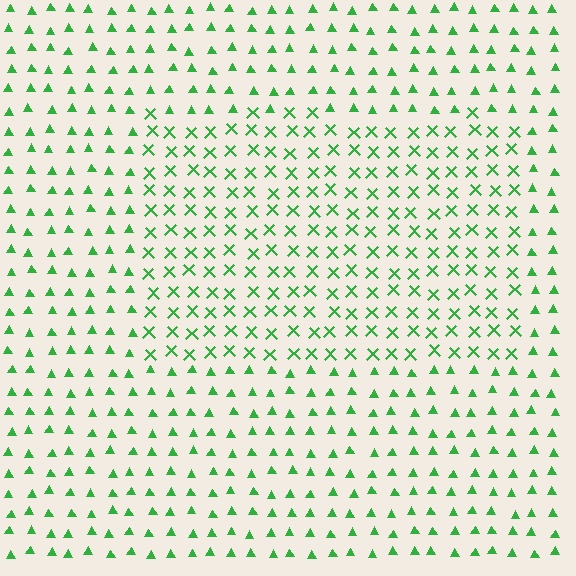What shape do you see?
I see a rectangle.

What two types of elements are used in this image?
The image uses X marks inside the rectangle region and triangles outside it.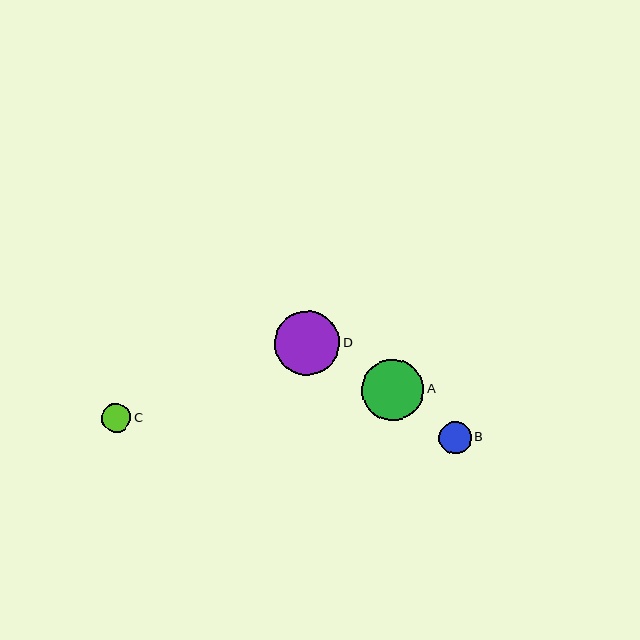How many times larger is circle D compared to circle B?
Circle D is approximately 2.0 times the size of circle B.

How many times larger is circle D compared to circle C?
Circle D is approximately 2.2 times the size of circle C.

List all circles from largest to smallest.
From largest to smallest: D, A, B, C.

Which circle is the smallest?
Circle C is the smallest with a size of approximately 29 pixels.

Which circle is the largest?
Circle D is the largest with a size of approximately 65 pixels.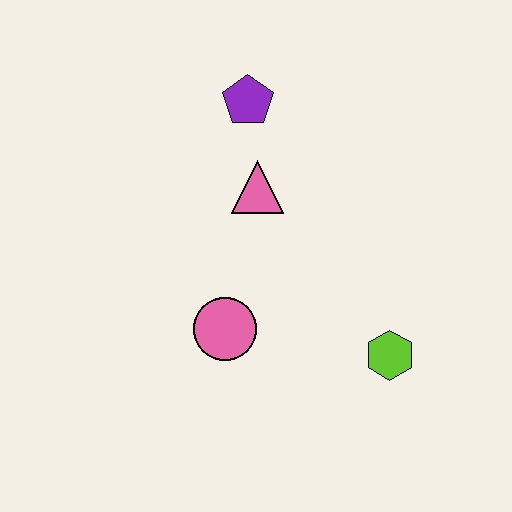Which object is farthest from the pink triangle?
The lime hexagon is farthest from the pink triangle.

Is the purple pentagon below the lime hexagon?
No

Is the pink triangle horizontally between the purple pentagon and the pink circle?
No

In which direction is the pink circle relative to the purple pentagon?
The pink circle is below the purple pentagon.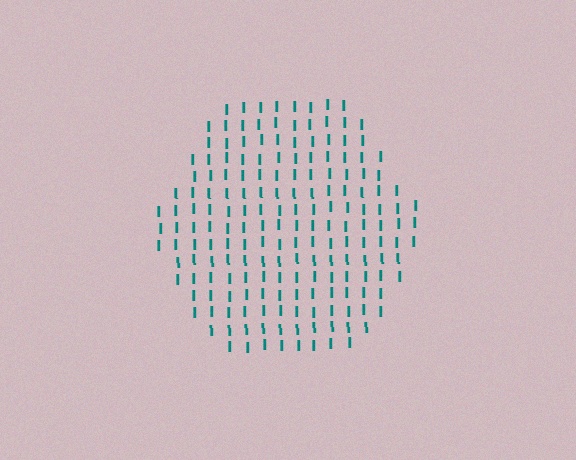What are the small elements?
The small elements are letter I's.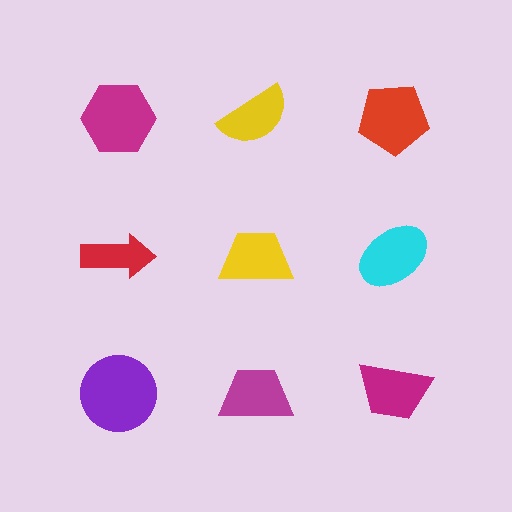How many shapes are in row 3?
3 shapes.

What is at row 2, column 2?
A yellow trapezoid.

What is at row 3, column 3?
A magenta trapezoid.